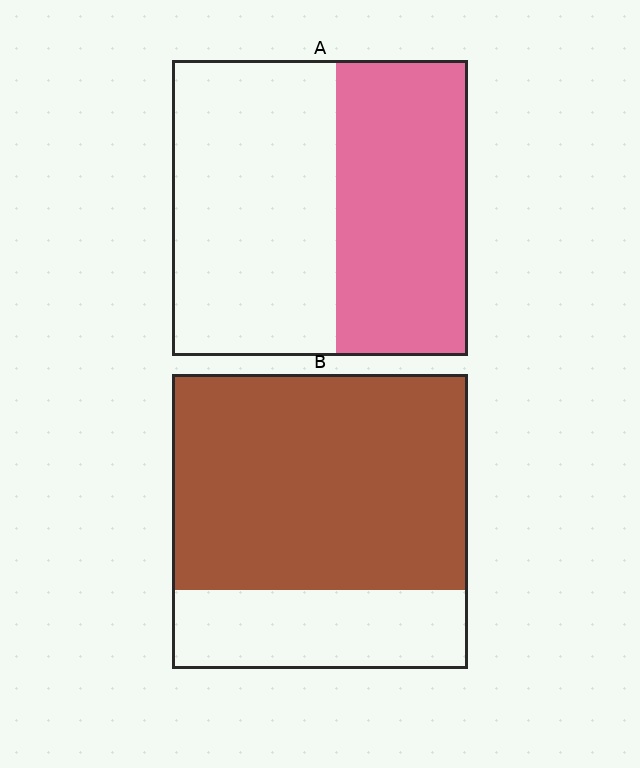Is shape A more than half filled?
No.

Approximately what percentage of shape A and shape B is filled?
A is approximately 45% and B is approximately 75%.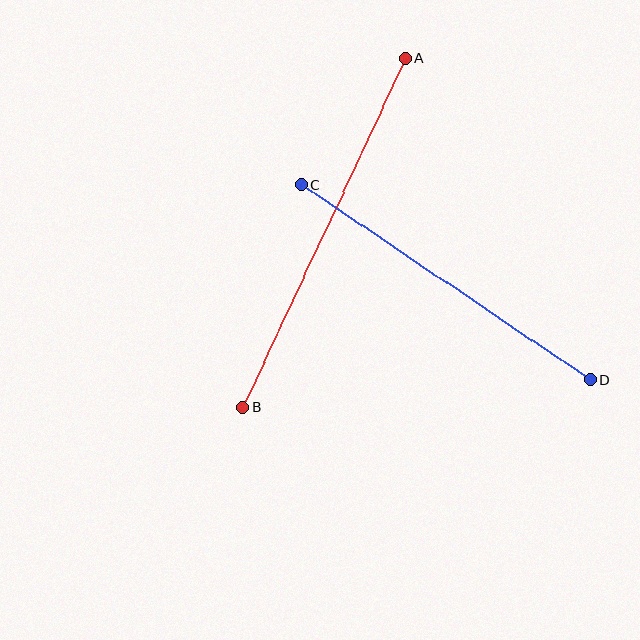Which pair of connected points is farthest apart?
Points A and B are farthest apart.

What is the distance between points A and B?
The distance is approximately 385 pixels.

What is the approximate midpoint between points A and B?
The midpoint is at approximately (324, 233) pixels.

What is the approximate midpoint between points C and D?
The midpoint is at approximately (446, 282) pixels.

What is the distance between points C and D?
The distance is approximately 348 pixels.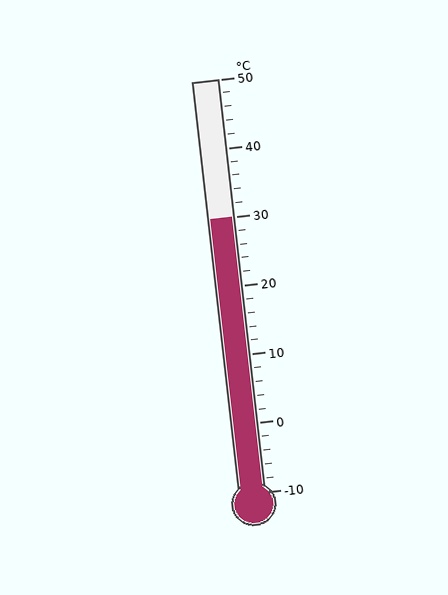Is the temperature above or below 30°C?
The temperature is at 30°C.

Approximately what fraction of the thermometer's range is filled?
The thermometer is filled to approximately 65% of its range.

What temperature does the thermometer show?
The thermometer shows approximately 30°C.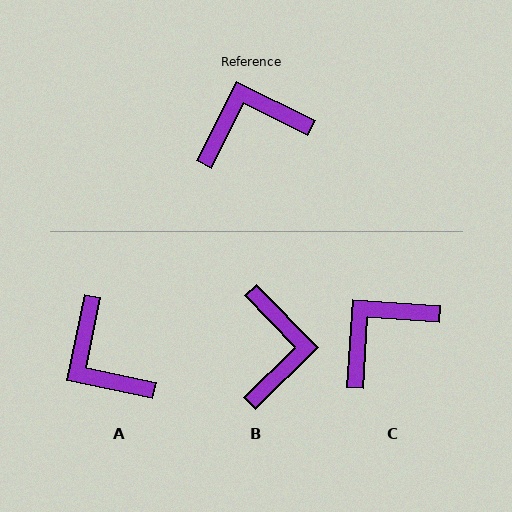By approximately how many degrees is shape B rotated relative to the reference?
Approximately 109 degrees clockwise.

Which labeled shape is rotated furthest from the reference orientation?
B, about 109 degrees away.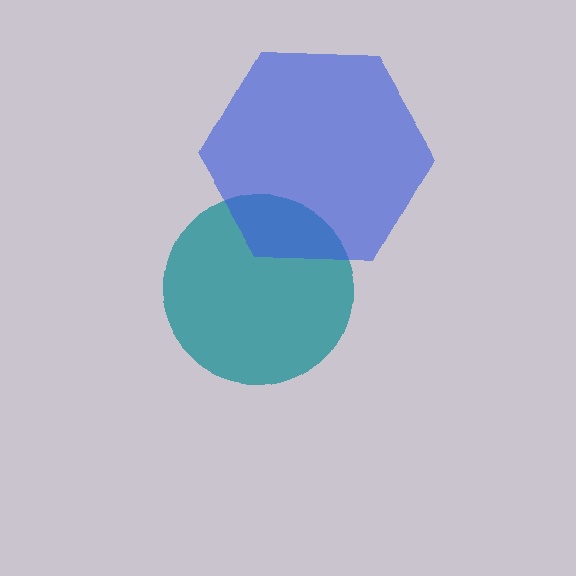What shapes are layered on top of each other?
The layered shapes are: a teal circle, a blue hexagon.